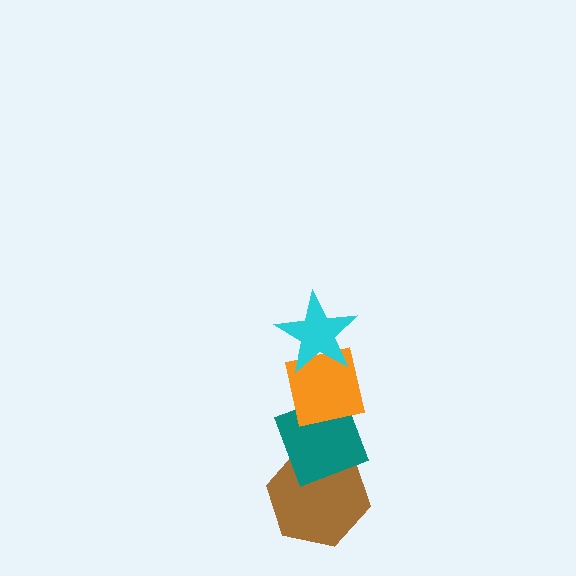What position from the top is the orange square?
The orange square is 2nd from the top.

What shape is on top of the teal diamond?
The orange square is on top of the teal diamond.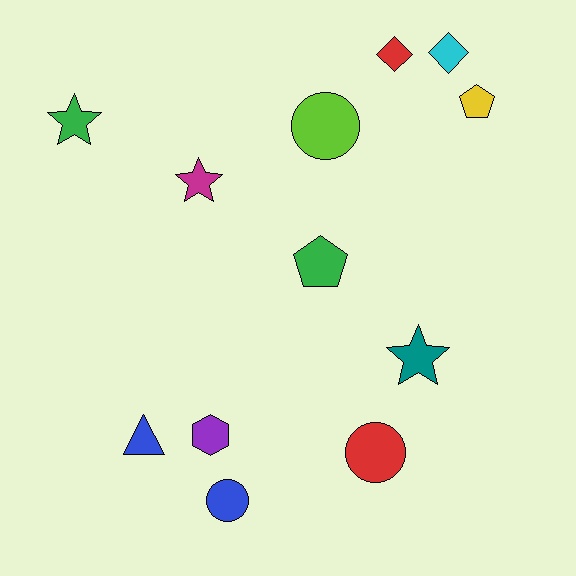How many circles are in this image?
There are 3 circles.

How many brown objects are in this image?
There are no brown objects.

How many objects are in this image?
There are 12 objects.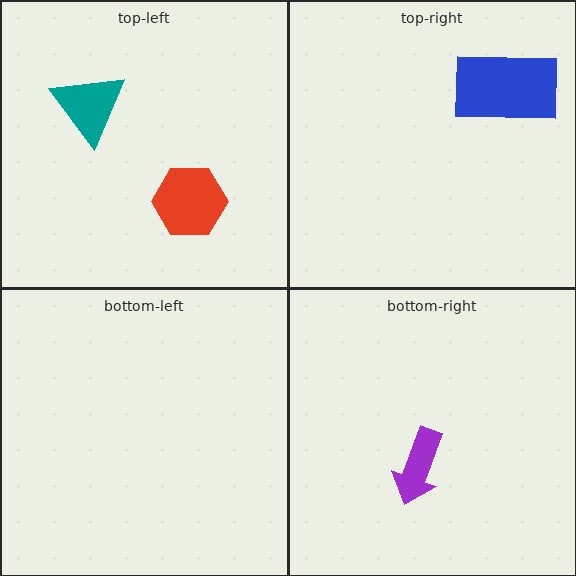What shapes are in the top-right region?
The blue rectangle.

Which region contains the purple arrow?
The bottom-right region.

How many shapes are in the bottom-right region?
1.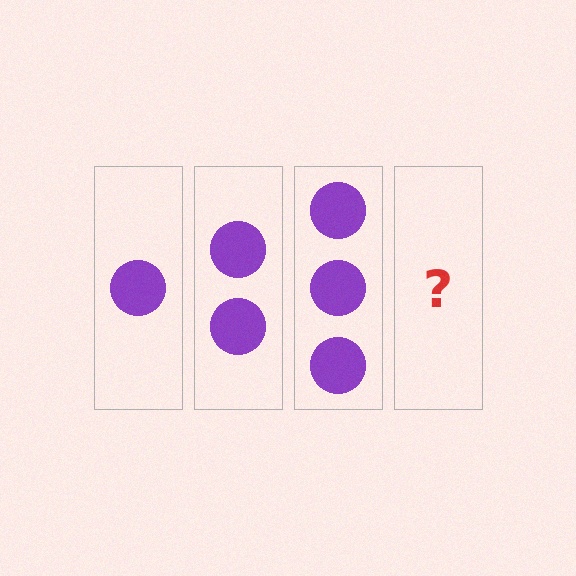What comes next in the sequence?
The next element should be 4 circles.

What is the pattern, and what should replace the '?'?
The pattern is that each step adds one more circle. The '?' should be 4 circles.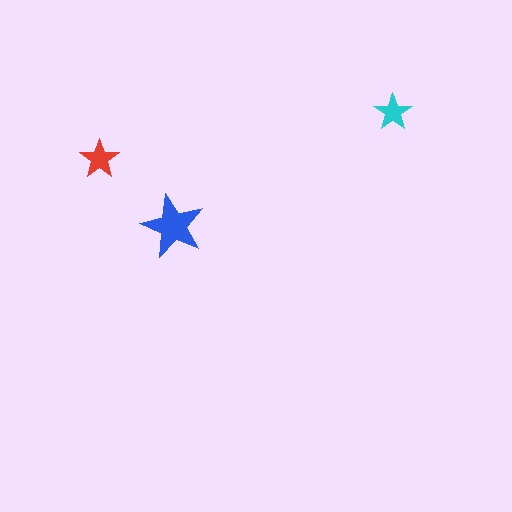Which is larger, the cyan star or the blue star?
The blue one.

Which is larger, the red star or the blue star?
The blue one.